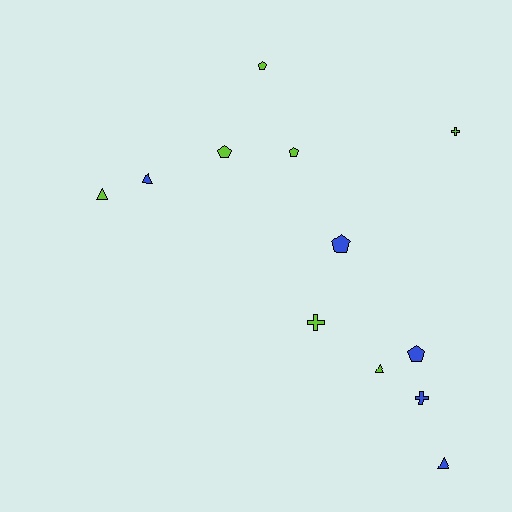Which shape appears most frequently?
Pentagon, with 5 objects.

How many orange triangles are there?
There are no orange triangles.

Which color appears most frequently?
Lime, with 7 objects.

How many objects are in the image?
There are 12 objects.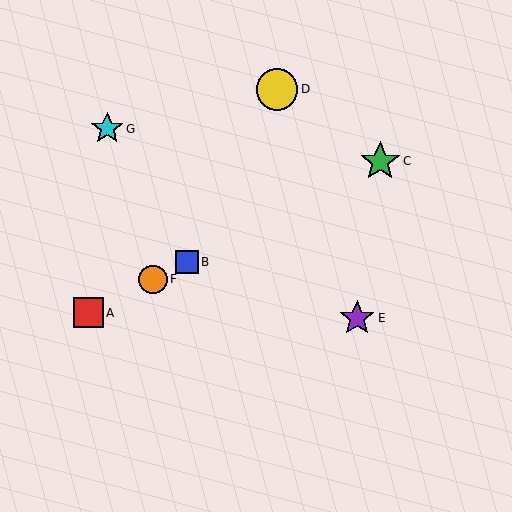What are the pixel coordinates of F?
Object F is at (153, 279).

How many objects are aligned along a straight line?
4 objects (A, B, C, F) are aligned along a straight line.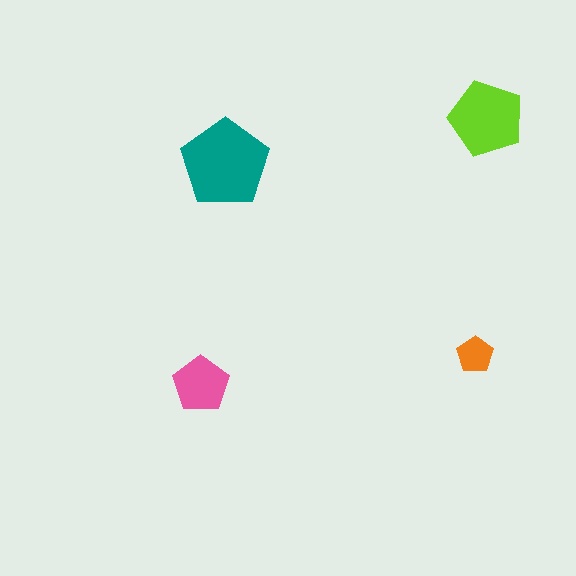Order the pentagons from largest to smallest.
the teal one, the lime one, the pink one, the orange one.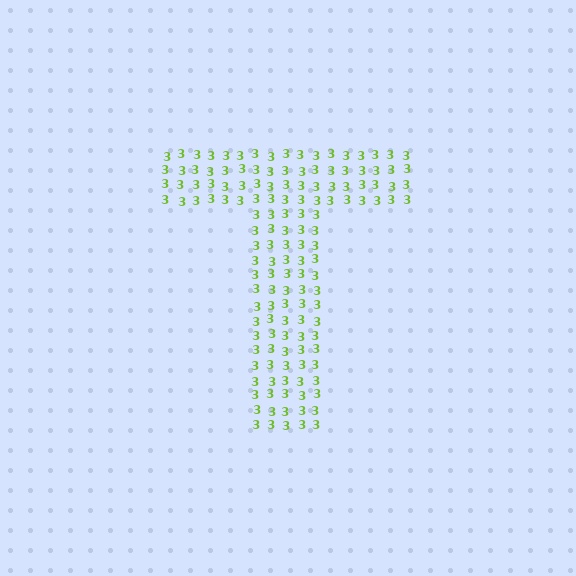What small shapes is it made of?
It is made of small digit 3's.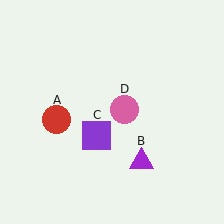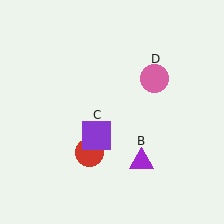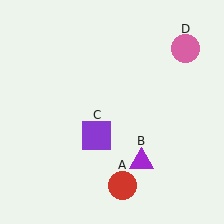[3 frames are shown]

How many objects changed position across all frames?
2 objects changed position: red circle (object A), pink circle (object D).